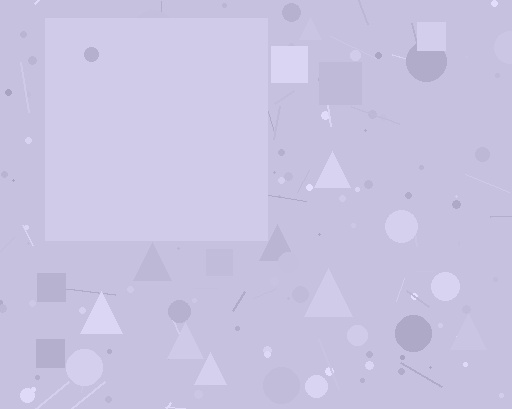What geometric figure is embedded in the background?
A square is embedded in the background.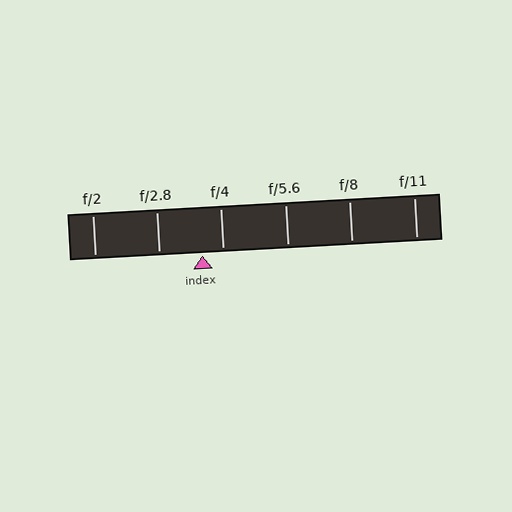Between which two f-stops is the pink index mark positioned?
The index mark is between f/2.8 and f/4.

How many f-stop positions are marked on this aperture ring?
There are 6 f-stop positions marked.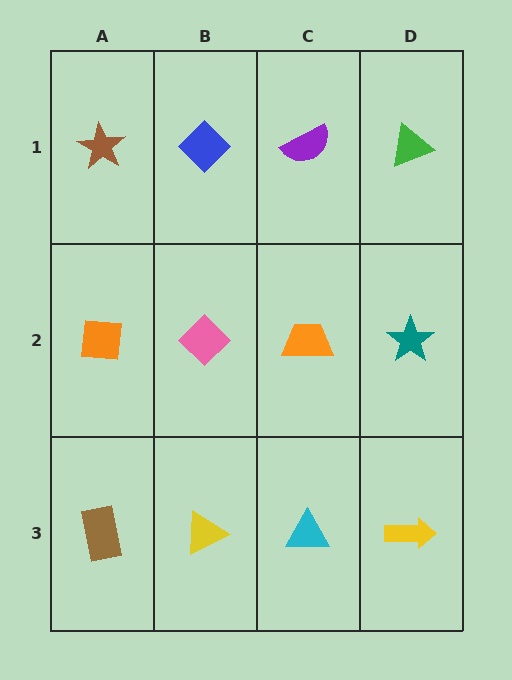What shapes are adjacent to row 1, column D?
A teal star (row 2, column D), a purple semicircle (row 1, column C).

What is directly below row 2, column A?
A brown rectangle.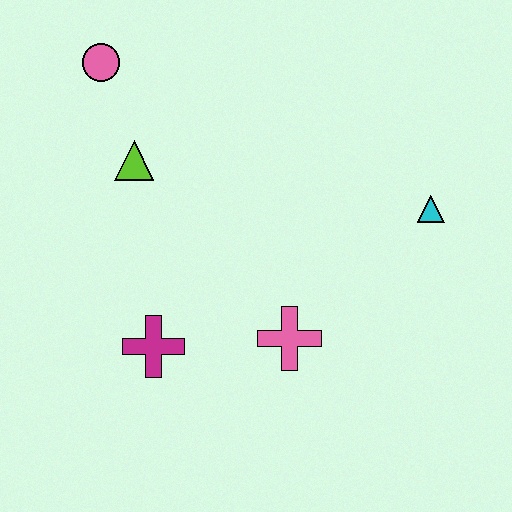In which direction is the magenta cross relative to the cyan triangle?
The magenta cross is to the left of the cyan triangle.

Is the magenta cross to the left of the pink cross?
Yes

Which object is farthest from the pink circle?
The cyan triangle is farthest from the pink circle.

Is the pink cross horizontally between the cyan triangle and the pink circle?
Yes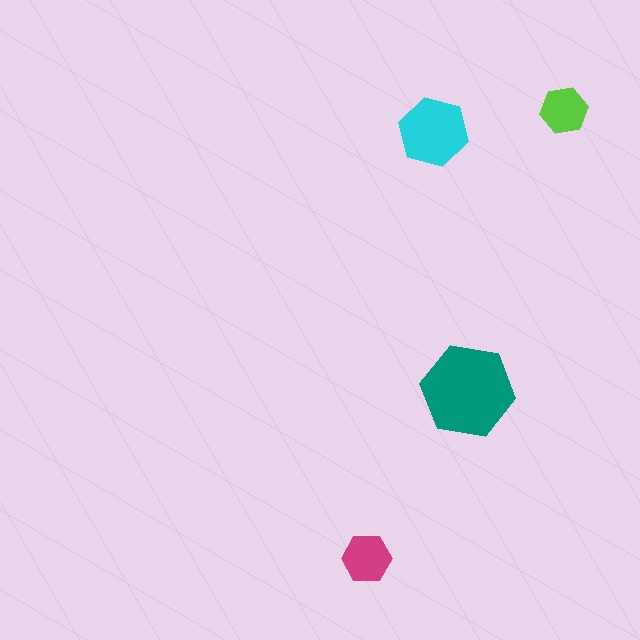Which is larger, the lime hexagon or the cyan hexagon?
The cyan one.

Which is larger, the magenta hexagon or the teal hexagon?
The teal one.